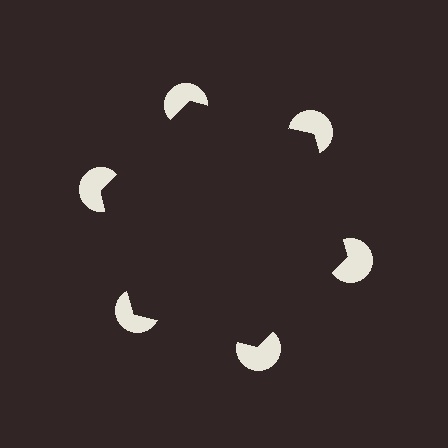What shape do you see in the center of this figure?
An illusory hexagon — its edges are inferred from the aligned wedge cuts in the pac-man discs, not physically drawn.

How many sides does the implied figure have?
6 sides.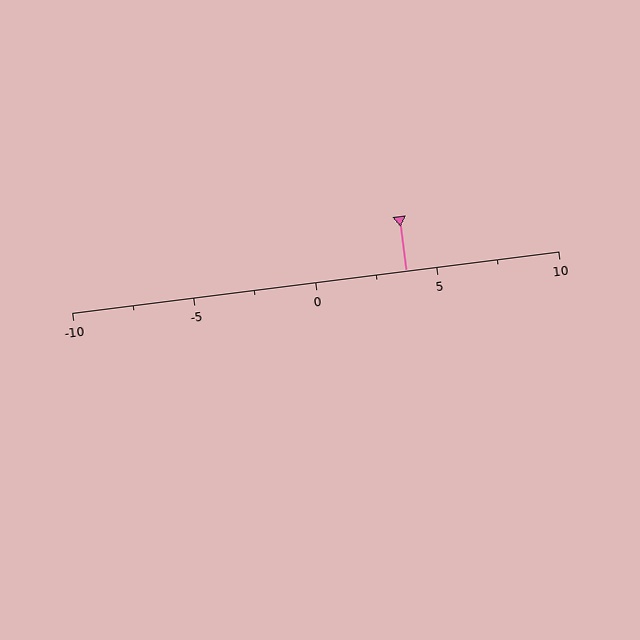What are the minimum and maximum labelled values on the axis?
The axis runs from -10 to 10.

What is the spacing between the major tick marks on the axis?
The major ticks are spaced 5 apart.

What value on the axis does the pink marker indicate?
The marker indicates approximately 3.8.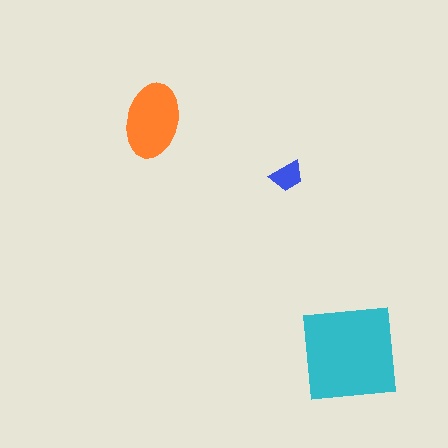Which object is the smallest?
The blue trapezoid.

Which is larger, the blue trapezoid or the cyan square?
The cyan square.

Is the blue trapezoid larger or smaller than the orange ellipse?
Smaller.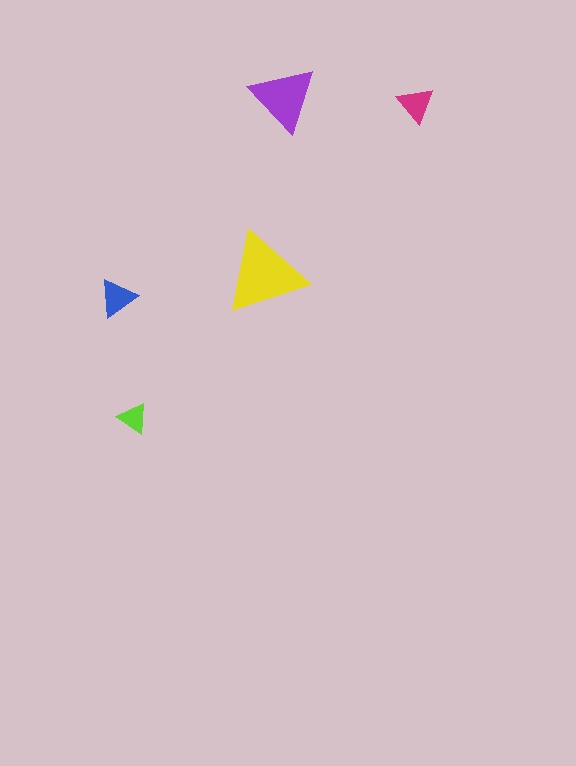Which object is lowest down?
The lime triangle is bottommost.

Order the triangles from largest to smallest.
the yellow one, the purple one, the blue one, the magenta one, the lime one.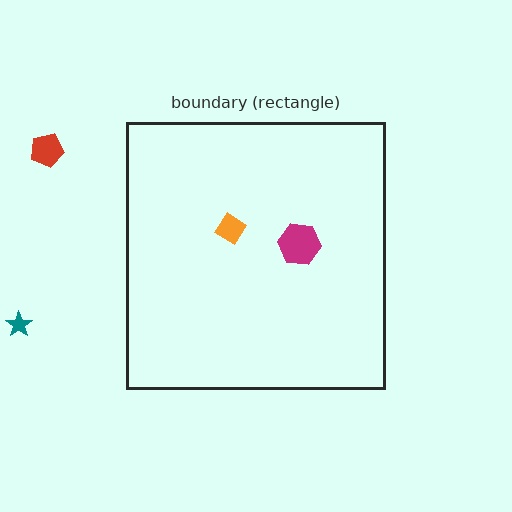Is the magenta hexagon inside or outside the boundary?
Inside.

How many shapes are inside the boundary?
2 inside, 2 outside.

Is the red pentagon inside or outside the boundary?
Outside.